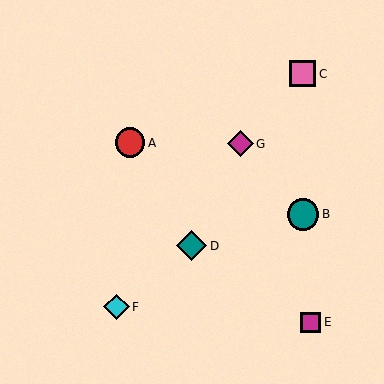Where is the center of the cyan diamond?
The center of the cyan diamond is at (116, 307).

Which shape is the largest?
The teal circle (labeled B) is the largest.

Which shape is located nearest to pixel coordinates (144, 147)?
The red circle (labeled A) at (130, 143) is nearest to that location.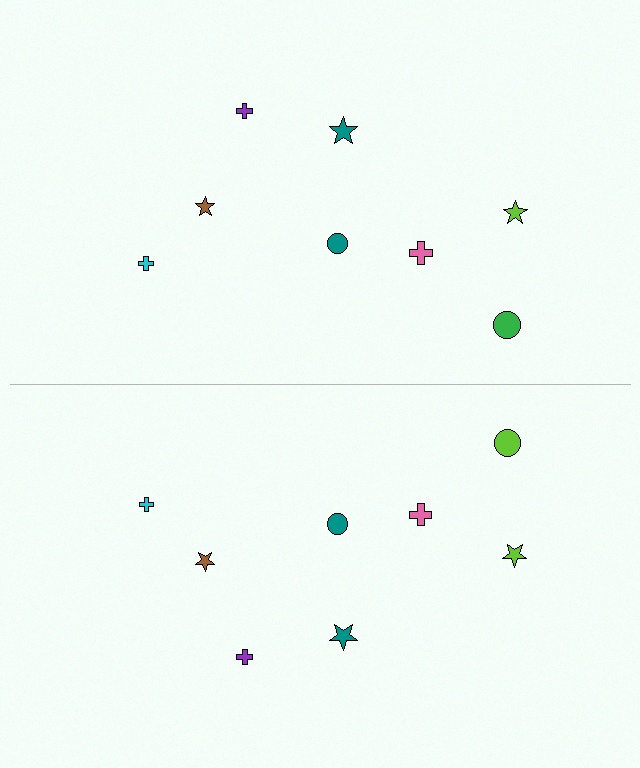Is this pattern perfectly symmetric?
No, the pattern is not perfectly symmetric. The lime circle on the bottom side breaks the symmetry — its mirror counterpart is green.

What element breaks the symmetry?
The lime circle on the bottom side breaks the symmetry — its mirror counterpart is green.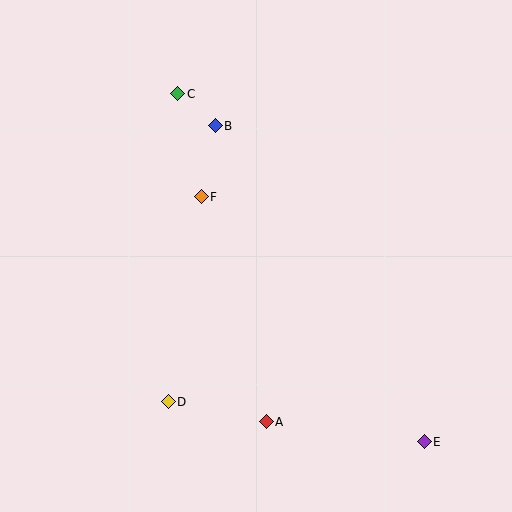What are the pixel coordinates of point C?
Point C is at (178, 94).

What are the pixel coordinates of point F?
Point F is at (201, 197).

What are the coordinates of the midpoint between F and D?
The midpoint between F and D is at (185, 299).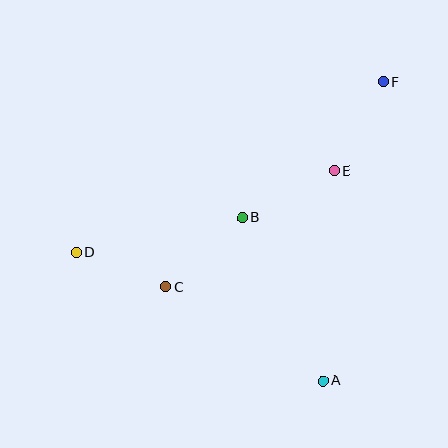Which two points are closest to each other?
Points C and D are closest to each other.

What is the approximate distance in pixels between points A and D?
The distance between A and D is approximately 278 pixels.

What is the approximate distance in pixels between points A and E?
The distance between A and E is approximately 210 pixels.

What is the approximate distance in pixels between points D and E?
The distance between D and E is approximately 271 pixels.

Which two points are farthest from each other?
Points D and F are farthest from each other.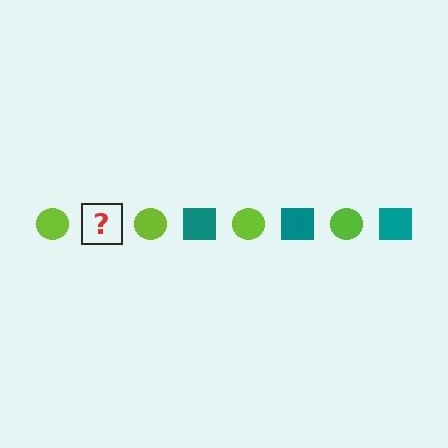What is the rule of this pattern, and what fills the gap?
The rule is that the pattern alternates between lime circle and teal square. The gap should be filled with a teal square.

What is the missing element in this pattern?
The missing element is a teal square.